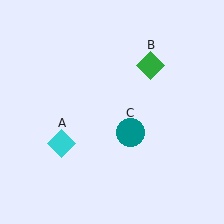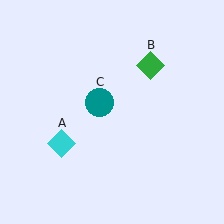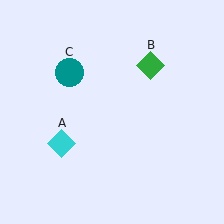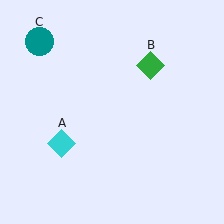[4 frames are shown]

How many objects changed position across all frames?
1 object changed position: teal circle (object C).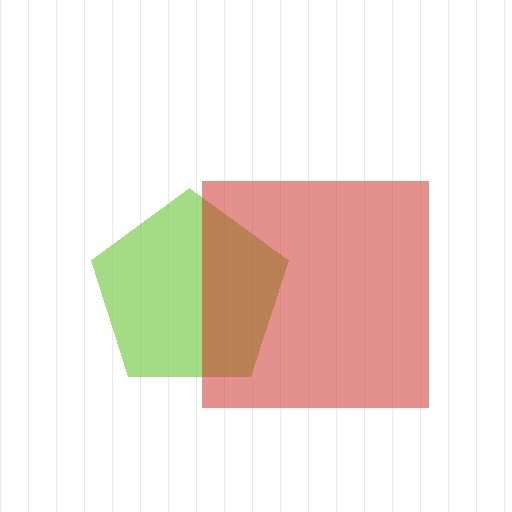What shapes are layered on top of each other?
The layered shapes are: a lime pentagon, a red square.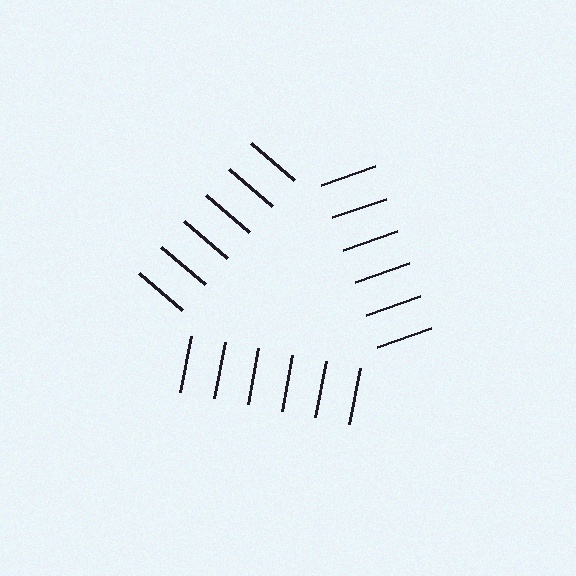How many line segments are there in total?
18 — 6 along each of the 3 edges.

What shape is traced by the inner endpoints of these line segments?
An illusory triangle — the line segments terminate on its edges but no continuous stroke is drawn.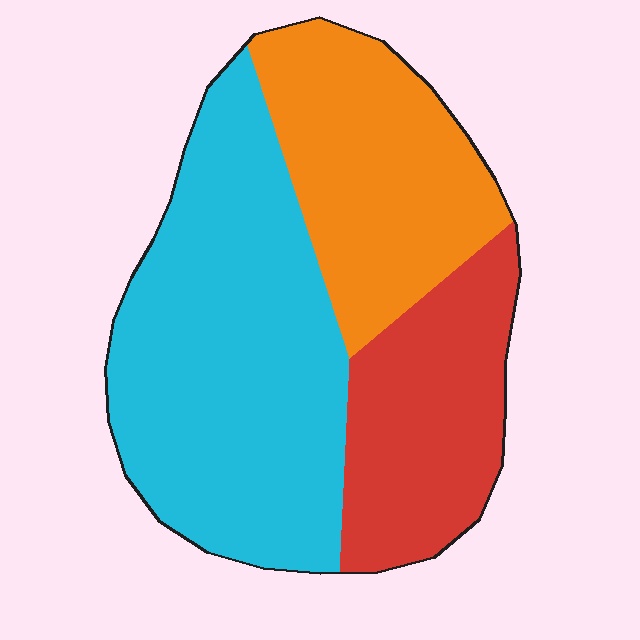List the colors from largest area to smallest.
From largest to smallest: cyan, orange, red.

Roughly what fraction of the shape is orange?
Orange takes up about one quarter (1/4) of the shape.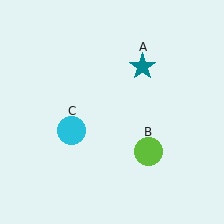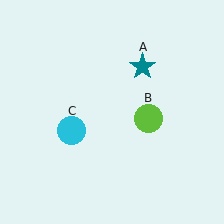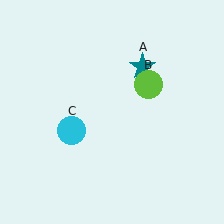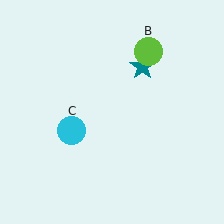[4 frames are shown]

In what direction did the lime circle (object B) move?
The lime circle (object B) moved up.